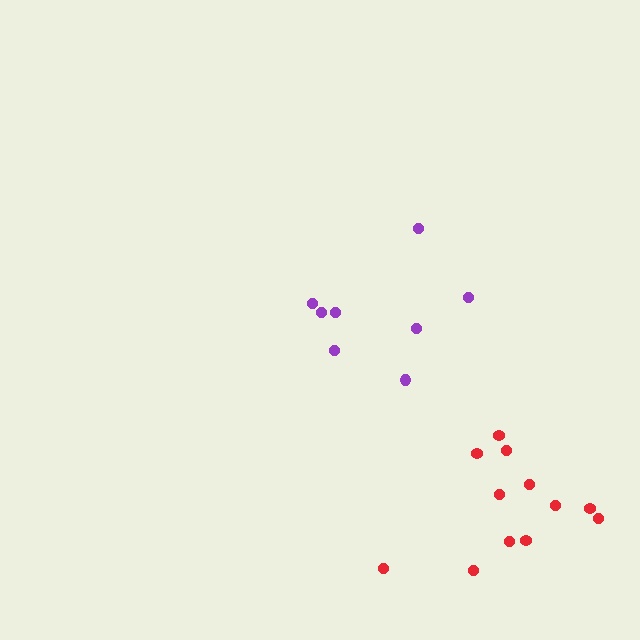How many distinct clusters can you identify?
There are 2 distinct clusters.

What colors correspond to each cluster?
The clusters are colored: purple, red.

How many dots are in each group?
Group 1: 8 dots, Group 2: 12 dots (20 total).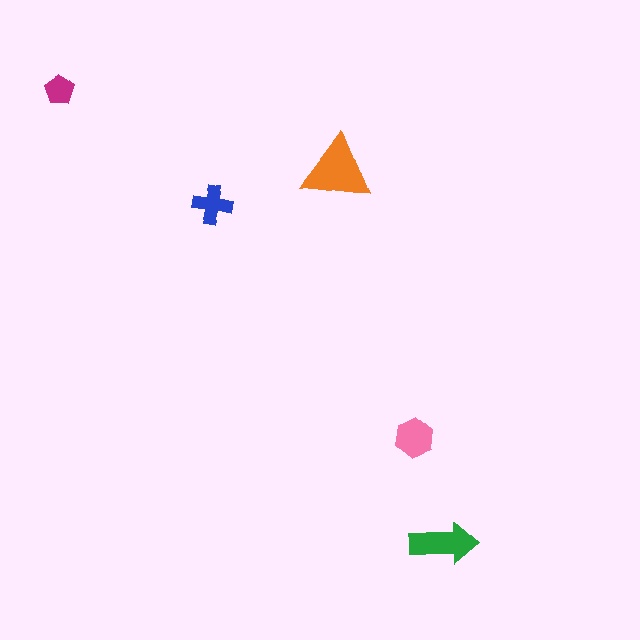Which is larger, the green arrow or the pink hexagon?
The green arrow.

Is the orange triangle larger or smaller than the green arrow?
Larger.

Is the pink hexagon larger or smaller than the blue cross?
Larger.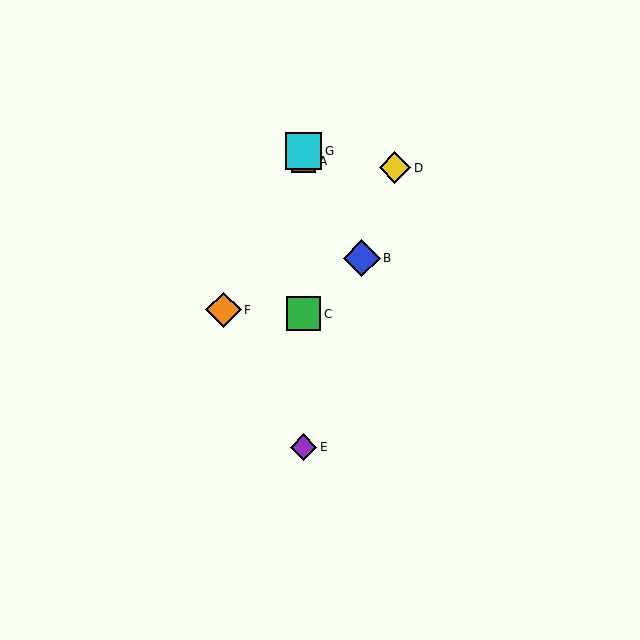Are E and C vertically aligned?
Yes, both are at x≈303.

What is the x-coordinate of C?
Object C is at x≈303.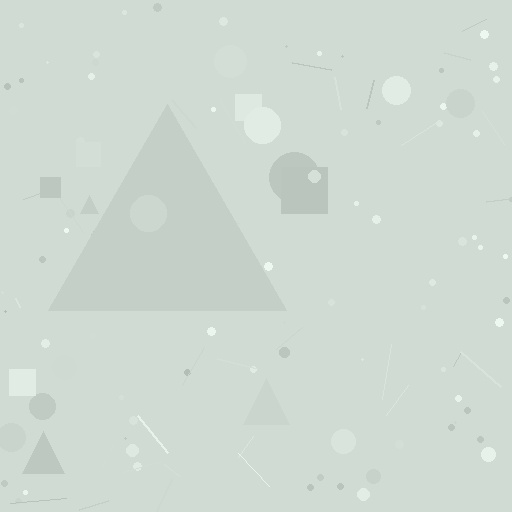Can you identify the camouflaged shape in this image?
The camouflaged shape is a triangle.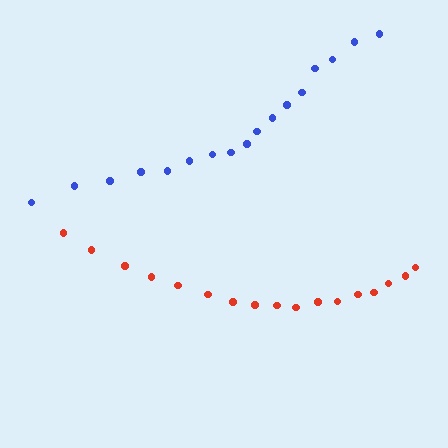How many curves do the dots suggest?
There are 2 distinct paths.